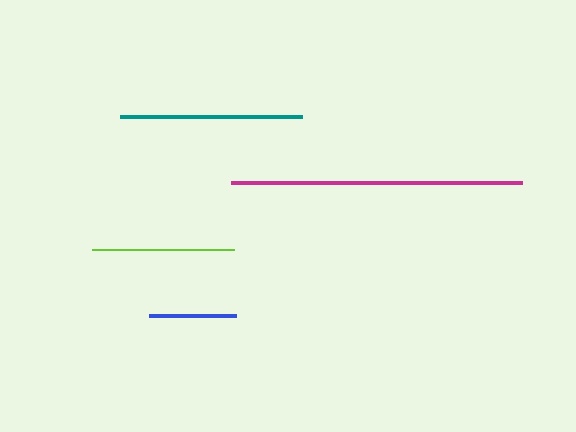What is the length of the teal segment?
The teal segment is approximately 182 pixels long.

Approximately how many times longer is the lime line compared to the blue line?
The lime line is approximately 1.6 times the length of the blue line.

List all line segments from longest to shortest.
From longest to shortest: magenta, teal, lime, blue.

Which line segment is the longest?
The magenta line is the longest at approximately 291 pixels.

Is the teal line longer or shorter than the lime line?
The teal line is longer than the lime line.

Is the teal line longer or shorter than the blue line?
The teal line is longer than the blue line.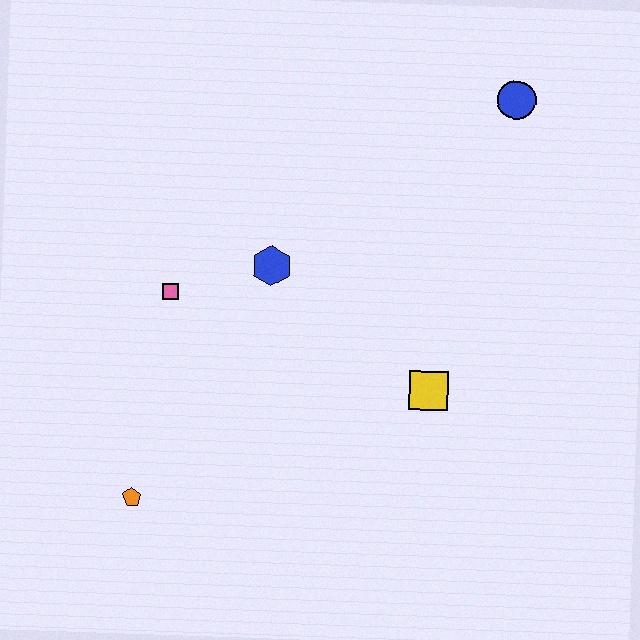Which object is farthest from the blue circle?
The orange pentagon is farthest from the blue circle.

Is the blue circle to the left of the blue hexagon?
No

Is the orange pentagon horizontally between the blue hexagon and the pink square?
No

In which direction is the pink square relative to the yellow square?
The pink square is to the left of the yellow square.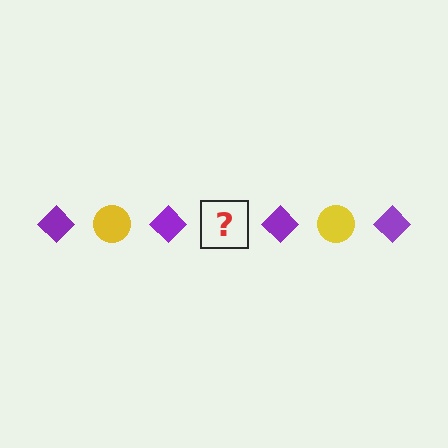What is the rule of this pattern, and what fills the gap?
The rule is that the pattern alternates between purple diamond and yellow circle. The gap should be filled with a yellow circle.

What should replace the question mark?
The question mark should be replaced with a yellow circle.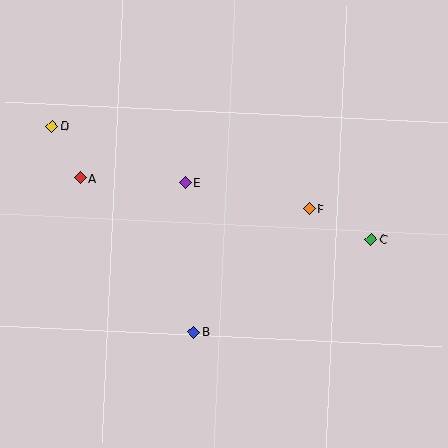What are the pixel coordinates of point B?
Point B is at (194, 332).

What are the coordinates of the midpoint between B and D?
The midpoint between B and D is at (123, 229).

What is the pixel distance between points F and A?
The distance between F and A is 231 pixels.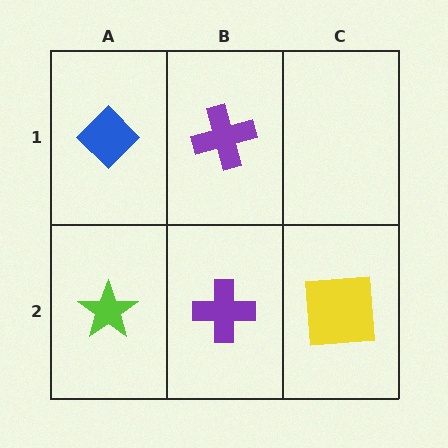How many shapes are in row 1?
2 shapes.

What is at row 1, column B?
A purple cross.